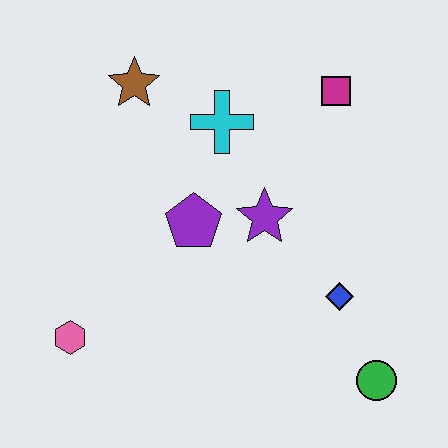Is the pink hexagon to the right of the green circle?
No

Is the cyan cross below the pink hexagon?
No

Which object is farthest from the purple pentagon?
The green circle is farthest from the purple pentagon.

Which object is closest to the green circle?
The blue diamond is closest to the green circle.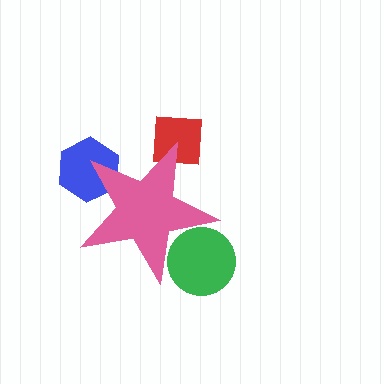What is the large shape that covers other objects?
A pink star.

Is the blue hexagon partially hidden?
Yes, the blue hexagon is partially hidden behind the pink star.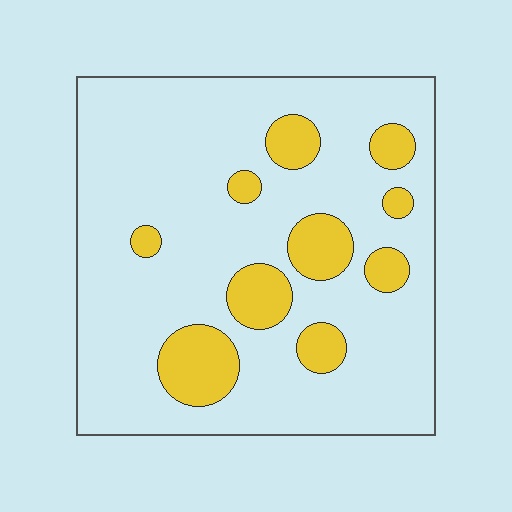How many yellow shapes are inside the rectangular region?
10.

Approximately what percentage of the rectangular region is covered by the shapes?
Approximately 20%.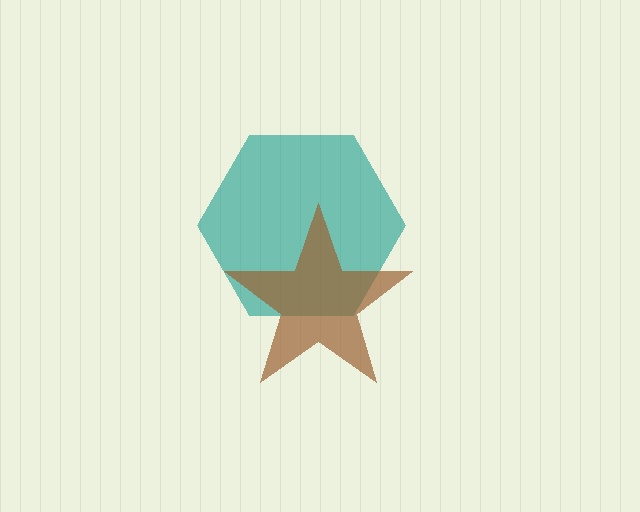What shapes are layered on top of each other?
The layered shapes are: a teal hexagon, a brown star.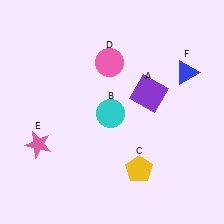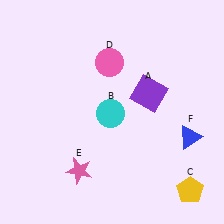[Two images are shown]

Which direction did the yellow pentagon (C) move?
The yellow pentagon (C) moved right.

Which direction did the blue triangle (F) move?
The blue triangle (F) moved down.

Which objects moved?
The objects that moved are: the yellow pentagon (C), the pink star (E), the blue triangle (F).